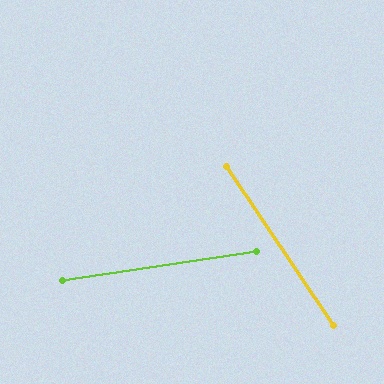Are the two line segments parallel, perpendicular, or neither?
Neither parallel nor perpendicular — they differ by about 65°.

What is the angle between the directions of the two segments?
Approximately 65 degrees.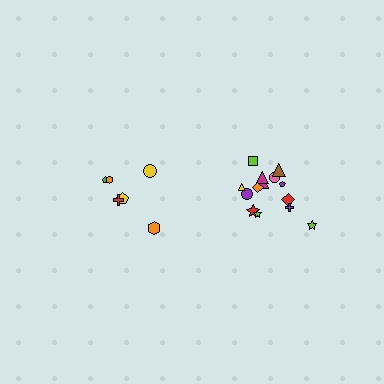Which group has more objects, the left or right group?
The right group.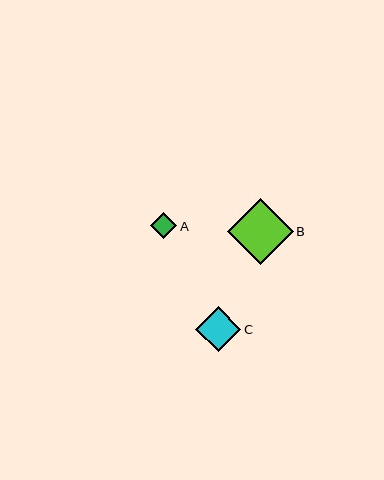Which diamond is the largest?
Diamond B is the largest with a size of approximately 66 pixels.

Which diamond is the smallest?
Diamond A is the smallest with a size of approximately 26 pixels.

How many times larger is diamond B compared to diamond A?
Diamond B is approximately 2.5 times the size of diamond A.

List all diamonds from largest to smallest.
From largest to smallest: B, C, A.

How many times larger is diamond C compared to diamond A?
Diamond C is approximately 1.7 times the size of diamond A.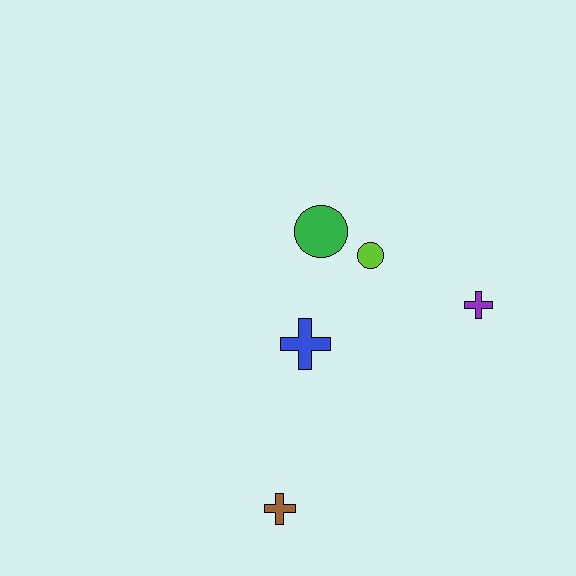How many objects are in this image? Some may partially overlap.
There are 5 objects.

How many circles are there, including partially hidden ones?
There are 2 circles.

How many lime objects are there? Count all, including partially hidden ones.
There is 1 lime object.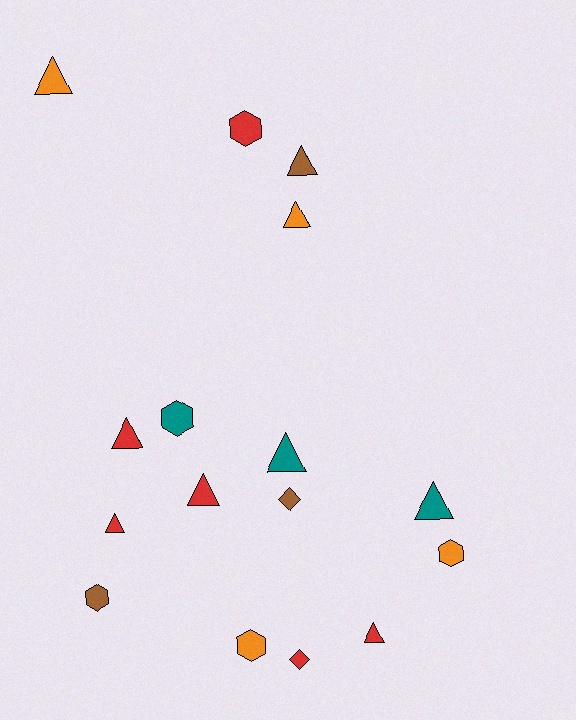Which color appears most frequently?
Red, with 6 objects.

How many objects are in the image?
There are 16 objects.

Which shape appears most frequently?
Triangle, with 9 objects.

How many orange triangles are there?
There are 2 orange triangles.